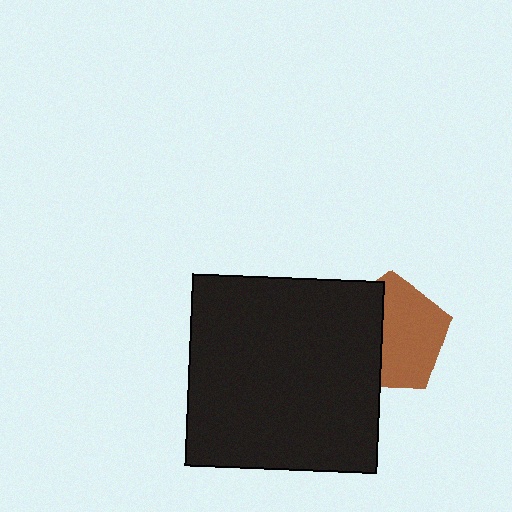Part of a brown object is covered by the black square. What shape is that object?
It is a pentagon.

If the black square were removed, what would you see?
You would see the complete brown pentagon.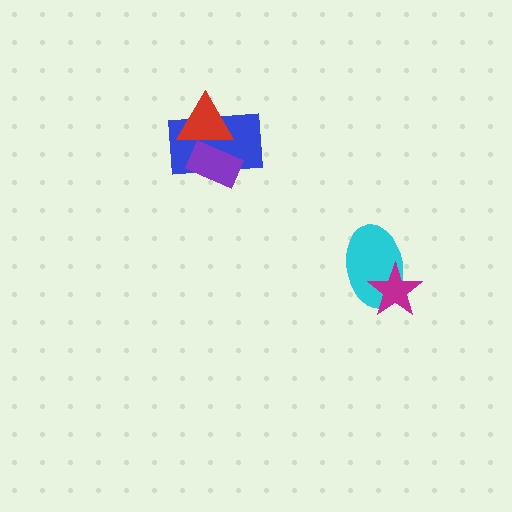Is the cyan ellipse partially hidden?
Yes, it is partially covered by another shape.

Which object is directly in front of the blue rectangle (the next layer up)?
The red triangle is directly in front of the blue rectangle.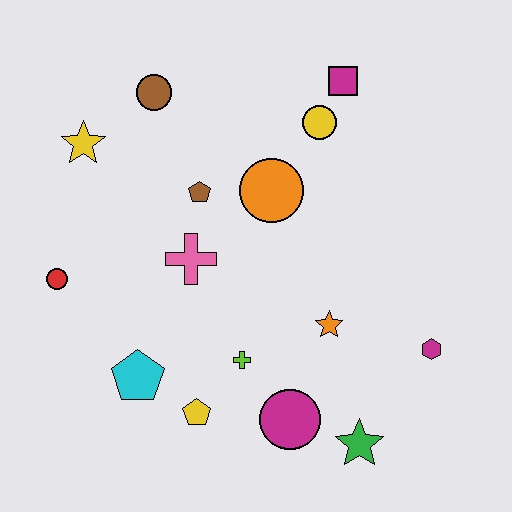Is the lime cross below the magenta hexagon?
Yes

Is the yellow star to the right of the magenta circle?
No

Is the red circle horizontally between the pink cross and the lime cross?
No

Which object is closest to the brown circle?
The yellow star is closest to the brown circle.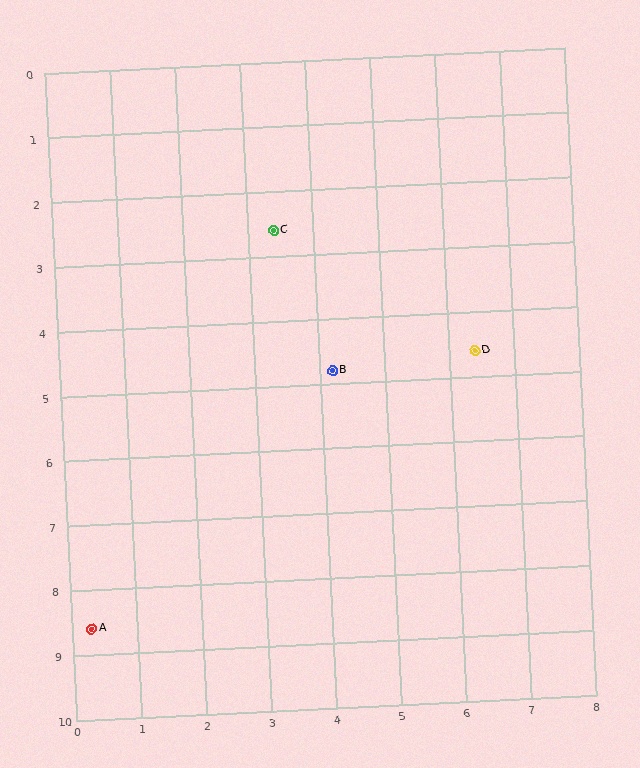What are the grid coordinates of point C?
Point C is at approximately (3.4, 2.6).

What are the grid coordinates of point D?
Point D is at approximately (6.4, 4.6).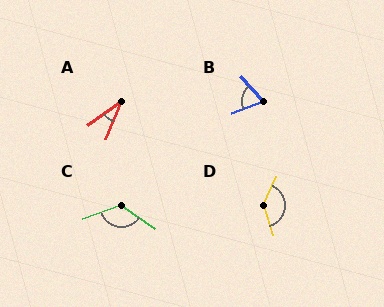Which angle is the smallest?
A, at approximately 32 degrees.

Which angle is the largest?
D, at approximately 138 degrees.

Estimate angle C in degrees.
Approximately 126 degrees.